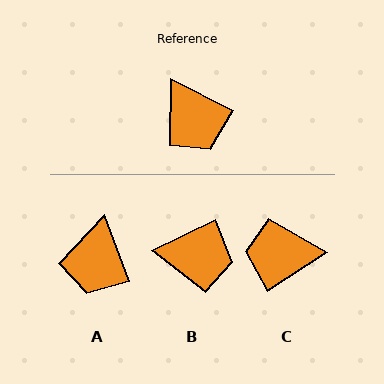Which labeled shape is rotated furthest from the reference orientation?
C, about 120 degrees away.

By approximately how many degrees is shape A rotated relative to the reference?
Approximately 43 degrees clockwise.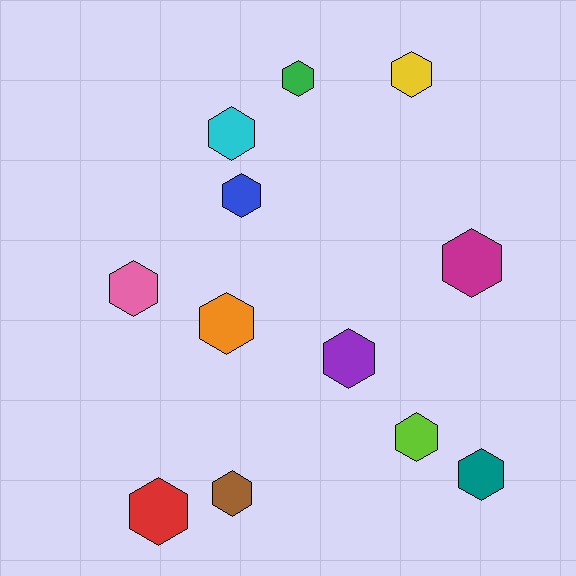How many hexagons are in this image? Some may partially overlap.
There are 12 hexagons.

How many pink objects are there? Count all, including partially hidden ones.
There is 1 pink object.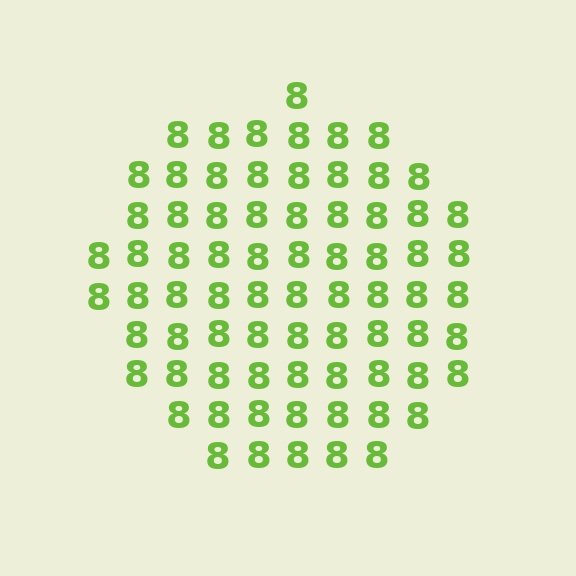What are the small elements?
The small elements are digit 8's.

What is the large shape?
The large shape is a circle.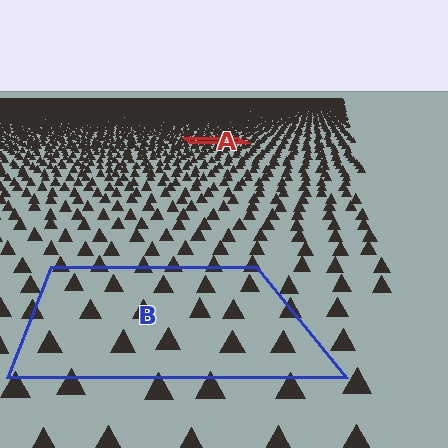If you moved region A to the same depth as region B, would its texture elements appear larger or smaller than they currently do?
They would appear larger. At a closer depth, the same texture elements are projected at a bigger on-screen size.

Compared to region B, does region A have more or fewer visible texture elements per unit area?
Region A has more texture elements per unit area — they are packed more densely because it is farther away.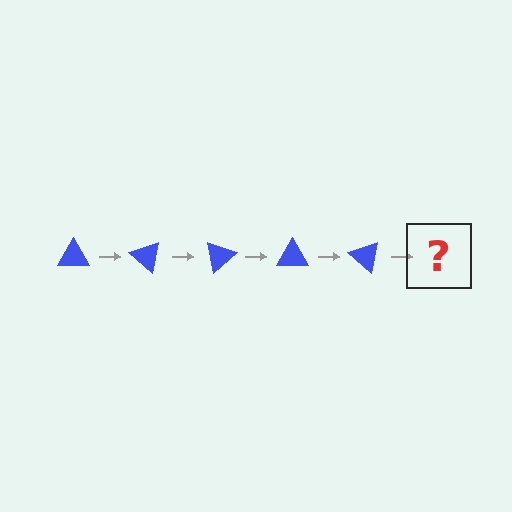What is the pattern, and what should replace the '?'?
The pattern is that the triangle rotates 40 degrees each step. The '?' should be a blue triangle rotated 200 degrees.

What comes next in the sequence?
The next element should be a blue triangle rotated 200 degrees.